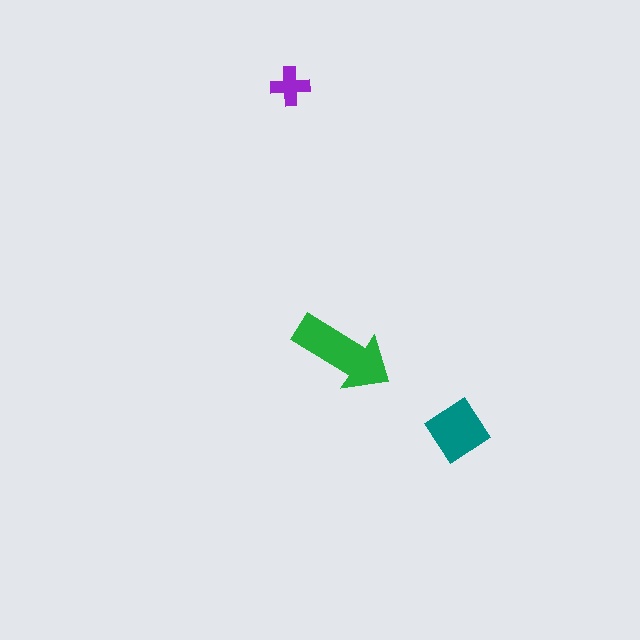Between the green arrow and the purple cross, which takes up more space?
The green arrow.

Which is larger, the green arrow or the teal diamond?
The green arrow.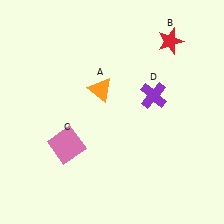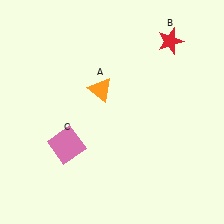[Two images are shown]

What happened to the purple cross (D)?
The purple cross (D) was removed in Image 2. It was in the top-right area of Image 1.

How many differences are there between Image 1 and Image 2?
There is 1 difference between the two images.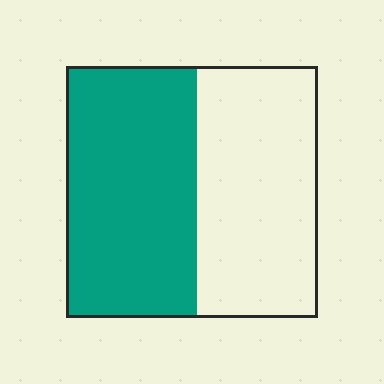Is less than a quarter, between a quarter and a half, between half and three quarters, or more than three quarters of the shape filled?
Between half and three quarters.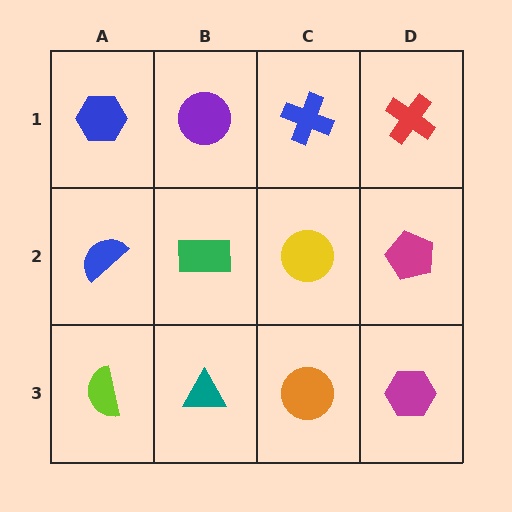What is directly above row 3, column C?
A yellow circle.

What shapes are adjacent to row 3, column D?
A magenta pentagon (row 2, column D), an orange circle (row 3, column C).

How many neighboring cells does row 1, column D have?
2.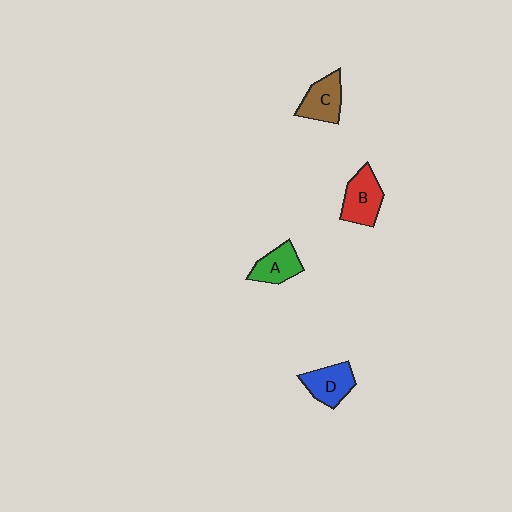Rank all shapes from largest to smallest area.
From largest to smallest: B (red), D (blue), C (brown), A (green).